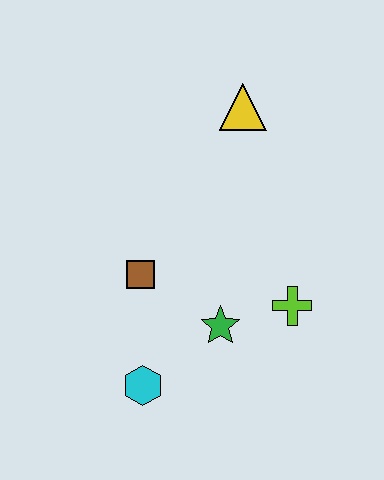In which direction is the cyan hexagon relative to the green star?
The cyan hexagon is to the left of the green star.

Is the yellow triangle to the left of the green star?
No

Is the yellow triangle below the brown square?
No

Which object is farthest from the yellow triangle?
The cyan hexagon is farthest from the yellow triangle.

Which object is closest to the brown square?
The green star is closest to the brown square.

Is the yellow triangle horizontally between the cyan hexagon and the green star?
No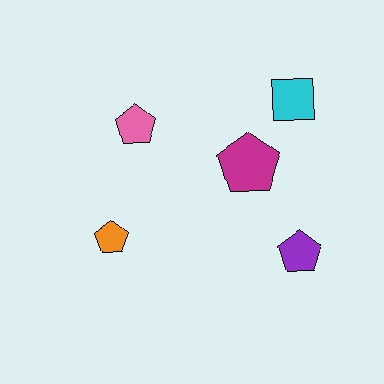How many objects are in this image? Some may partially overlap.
There are 5 objects.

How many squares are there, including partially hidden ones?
There is 1 square.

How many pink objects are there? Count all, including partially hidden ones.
There is 1 pink object.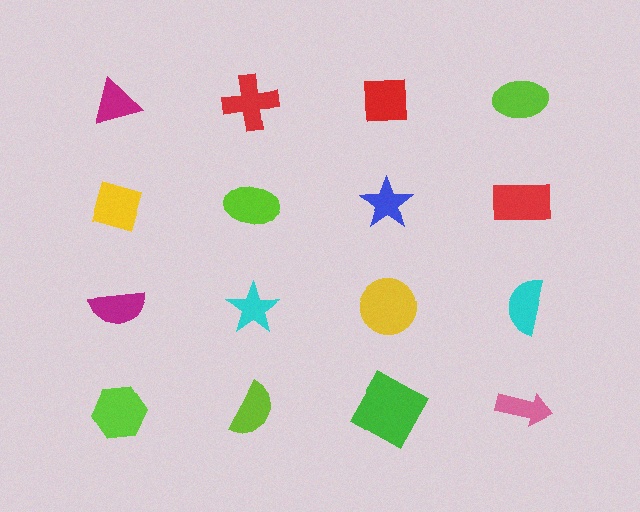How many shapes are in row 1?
4 shapes.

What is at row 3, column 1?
A magenta semicircle.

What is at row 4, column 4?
A pink arrow.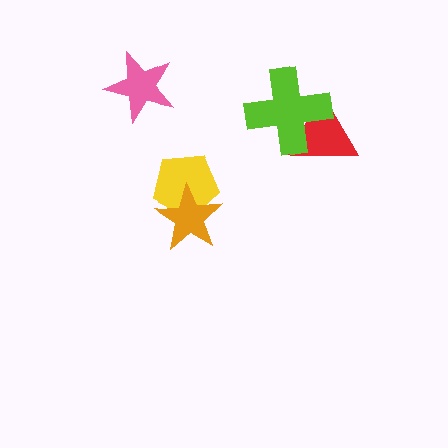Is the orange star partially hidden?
No, no other shape covers it.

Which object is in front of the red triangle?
The lime cross is in front of the red triangle.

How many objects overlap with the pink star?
0 objects overlap with the pink star.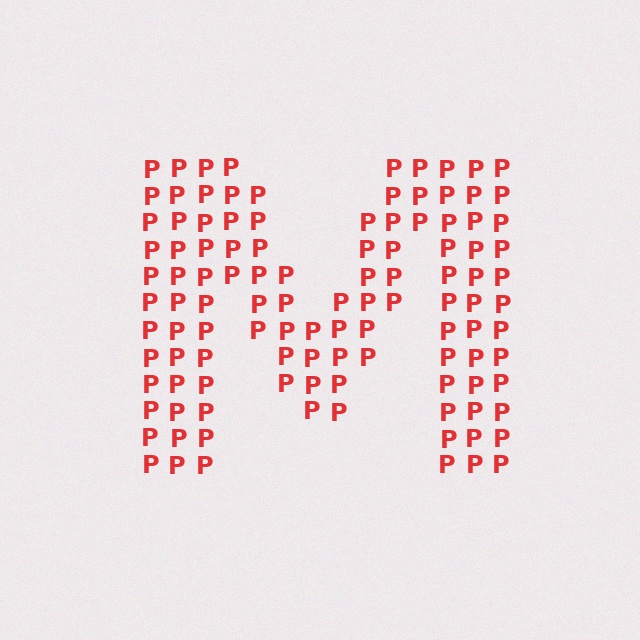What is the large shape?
The large shape is the letter M.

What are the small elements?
The small elements are letter P's.